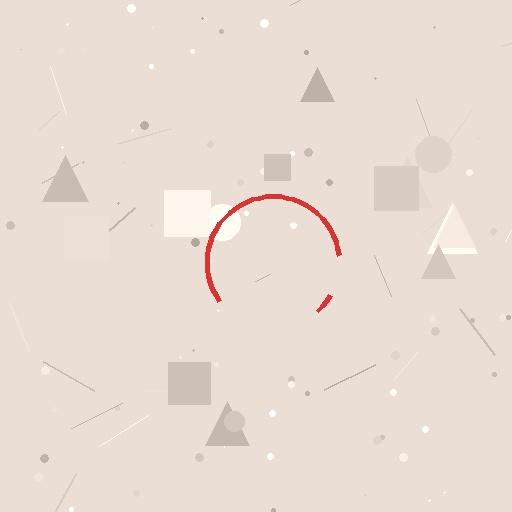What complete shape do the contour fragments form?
The contour fragments form a circle.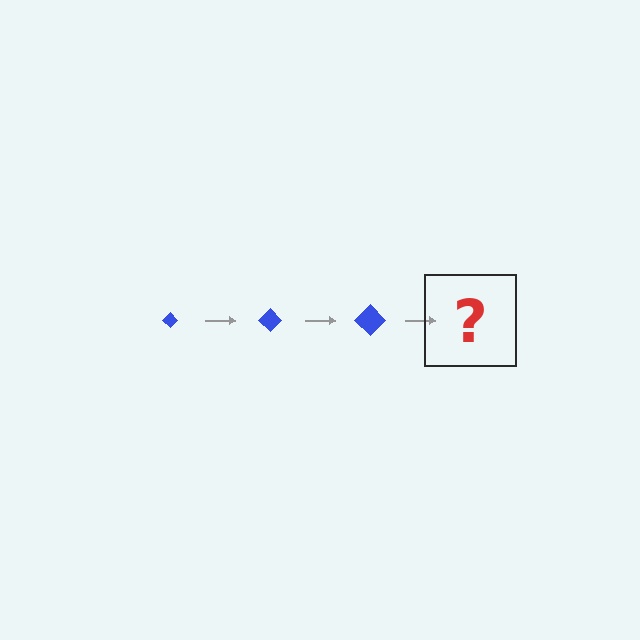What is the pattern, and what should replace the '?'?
The pattern is that the diamond gets progressively larger each step. The '?' should be a blue diamond, larger than the previous one.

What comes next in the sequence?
The next element should be a blue diamond, larger than the previous one.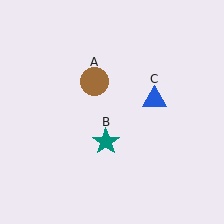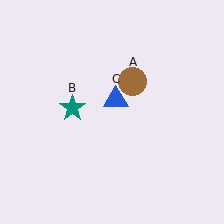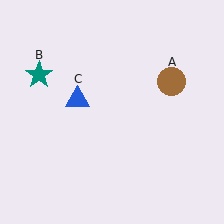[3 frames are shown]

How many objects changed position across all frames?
3 objects changed position: brown circle (object A), teal star (object B), blue triangle (object C).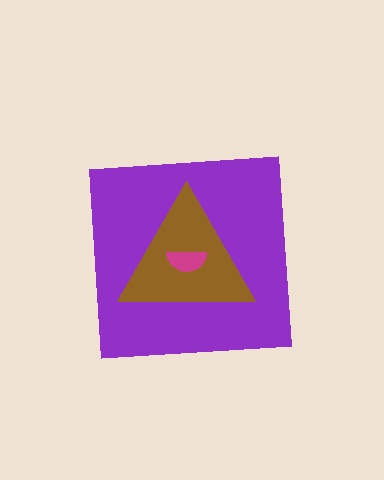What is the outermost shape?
The purple square.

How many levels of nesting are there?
3.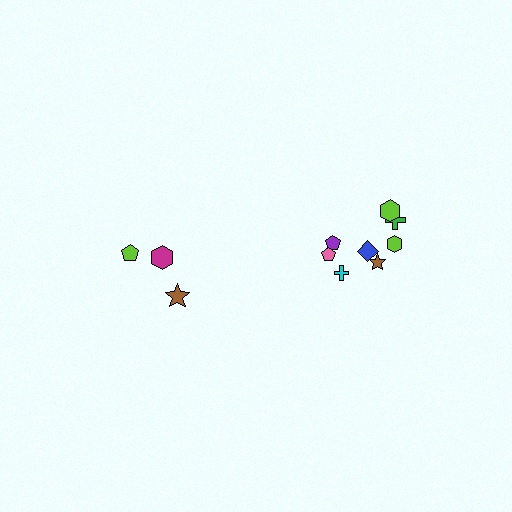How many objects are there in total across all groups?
There are 11 objects.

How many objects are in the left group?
There are 3 objects.